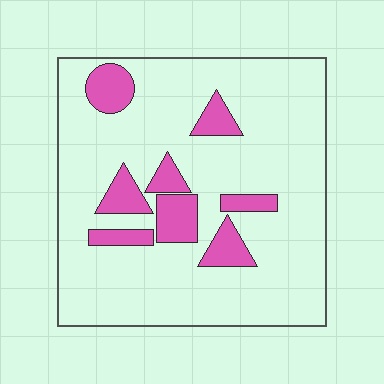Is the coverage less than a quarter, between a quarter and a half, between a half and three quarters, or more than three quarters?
Less than a quarter.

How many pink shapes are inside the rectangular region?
8.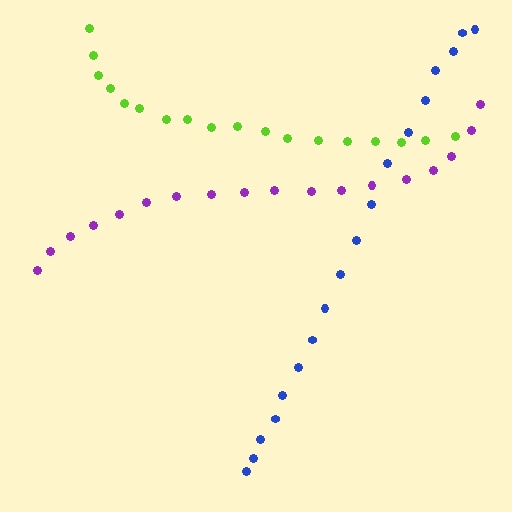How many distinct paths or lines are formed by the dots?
There are 3 distinct paths.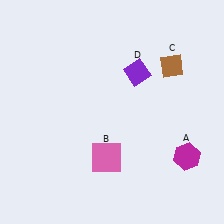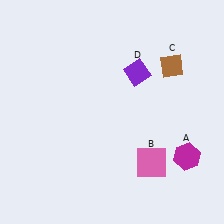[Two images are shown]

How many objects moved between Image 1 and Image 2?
1 object moved between the two images.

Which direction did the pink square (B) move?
The pink square (B) moved right.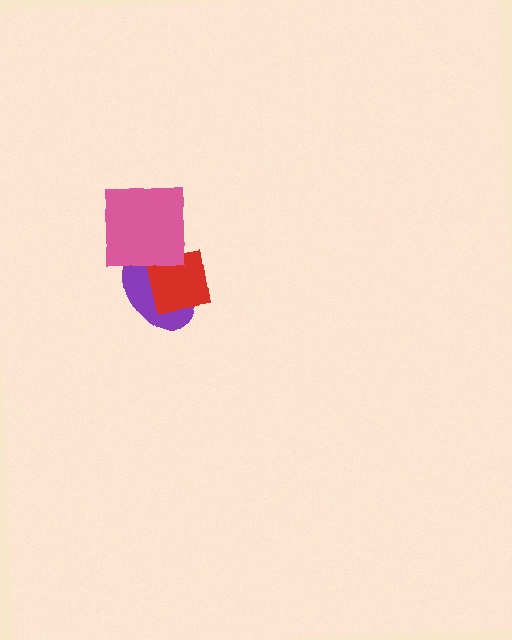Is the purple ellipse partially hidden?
Yes, it is partially covered by another shape.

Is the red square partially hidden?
No, no other shape covers it.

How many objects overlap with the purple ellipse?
2 objects overlap with the purple ellipse.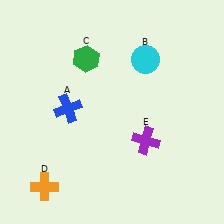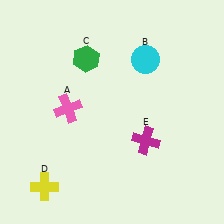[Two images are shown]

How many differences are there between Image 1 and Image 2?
There are 3 differences between the two images.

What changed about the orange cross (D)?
In Image 1, D is orange. In Image 2, it changed to yellow.